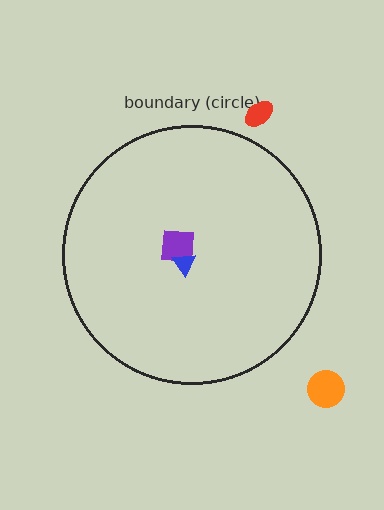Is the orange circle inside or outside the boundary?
Outside.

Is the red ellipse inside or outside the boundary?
Outside.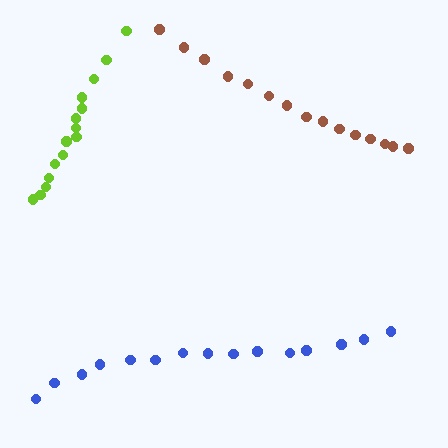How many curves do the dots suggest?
There are 3 distinct paths.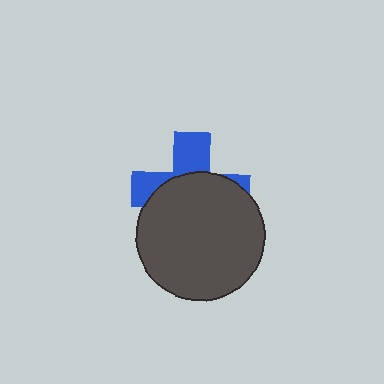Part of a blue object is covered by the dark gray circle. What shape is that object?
It is a cross.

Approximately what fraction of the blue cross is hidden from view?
Roughly 64% of the blue cross is hidden behind the dark gray circle.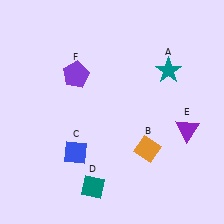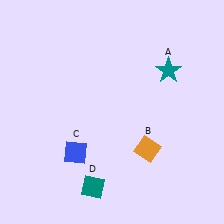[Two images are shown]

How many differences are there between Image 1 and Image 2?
There are 2 differences between the two images.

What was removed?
The purple triangle (E), the purple pentagon (F) were removed in Image 2.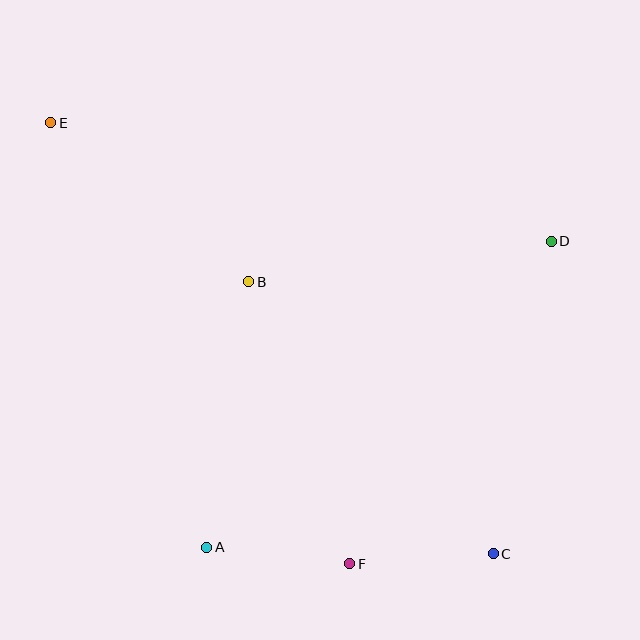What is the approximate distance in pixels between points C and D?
The distance between C and D is approximately 318 pixels.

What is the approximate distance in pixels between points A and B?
The distance between A and B is approximately 269 pixels.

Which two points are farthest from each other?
Points C and E are farthest from each other.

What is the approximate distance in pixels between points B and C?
The distance between B and C is approximately 366 pixels.